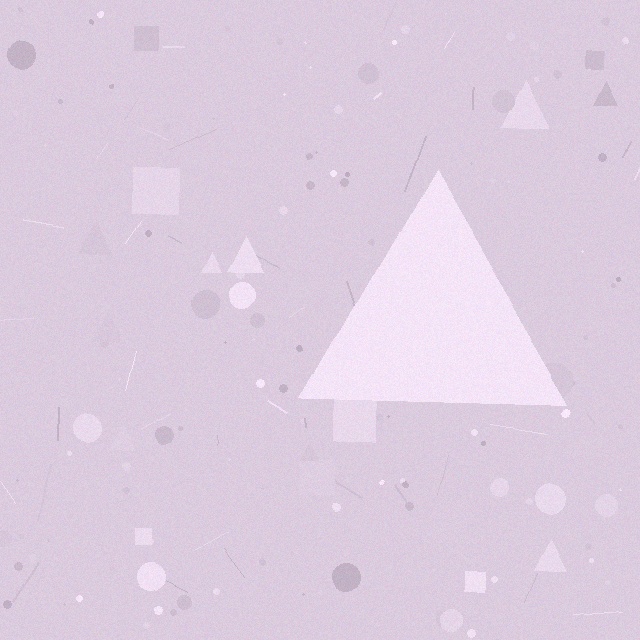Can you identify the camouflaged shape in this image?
The camouflaged shape is a triangle.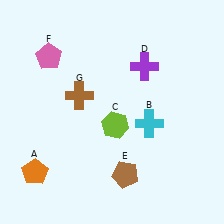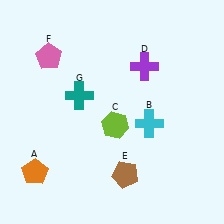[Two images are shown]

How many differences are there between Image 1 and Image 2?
There is 1 difference between the two images.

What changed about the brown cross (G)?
In Image 1, G is brown. In Image 2, it changed to teal.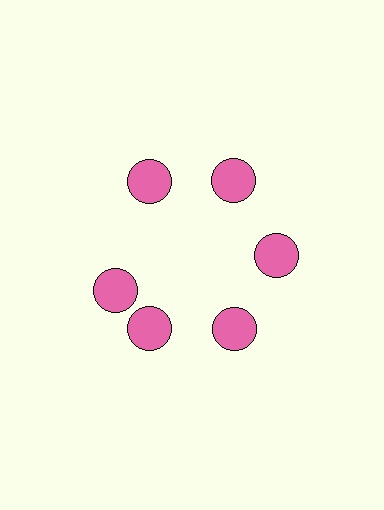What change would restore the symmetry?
The symmetry would be restored by rotating it back into even spacing with its neighbors so that all 6 circles sit at equal angles and equal distance from the center.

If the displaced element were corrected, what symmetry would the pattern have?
It would have 6-fold rotational symmetry — the pattern would map onto itself every 60 degrees.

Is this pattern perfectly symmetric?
No. The 6 pink circles are arranged in a ring, but one element near the 9 o'clock position is rotated out of alignment along the ring, breaking the 6-fold rotational symmetry.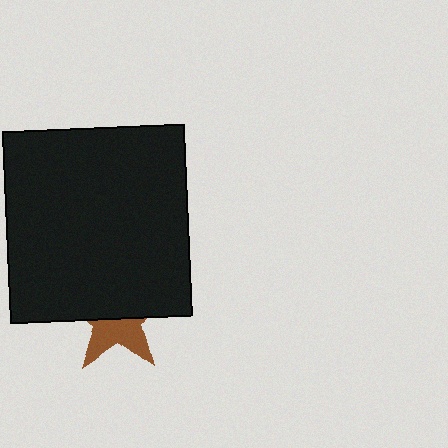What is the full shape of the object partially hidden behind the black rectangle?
The partially hidden object is a brown star.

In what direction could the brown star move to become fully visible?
The brown star could move down. That would shift it out from behind the black rectangle entirely.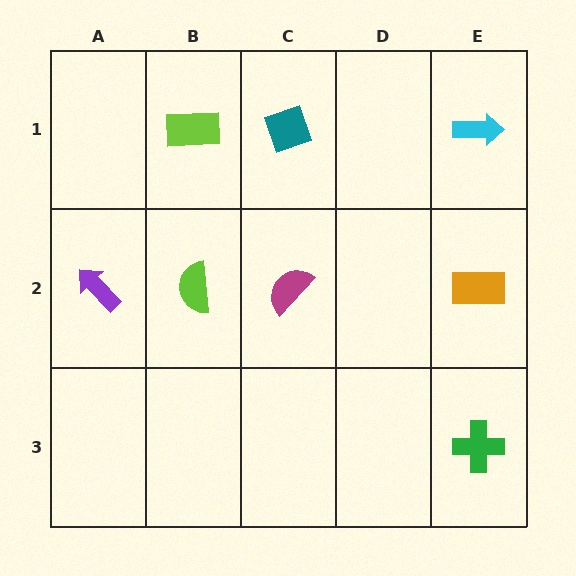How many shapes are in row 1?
3 shapes.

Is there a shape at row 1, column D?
No, that cell is empty.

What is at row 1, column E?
A cyan arrow.